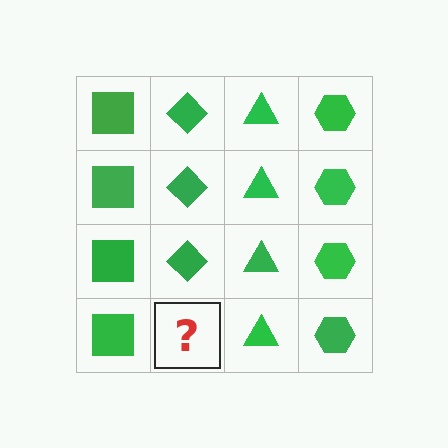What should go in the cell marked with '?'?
The missing cell should contain a green diamond.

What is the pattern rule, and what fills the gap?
The rule is that each column has a consistent shape. The gap should be filled with a green diamond.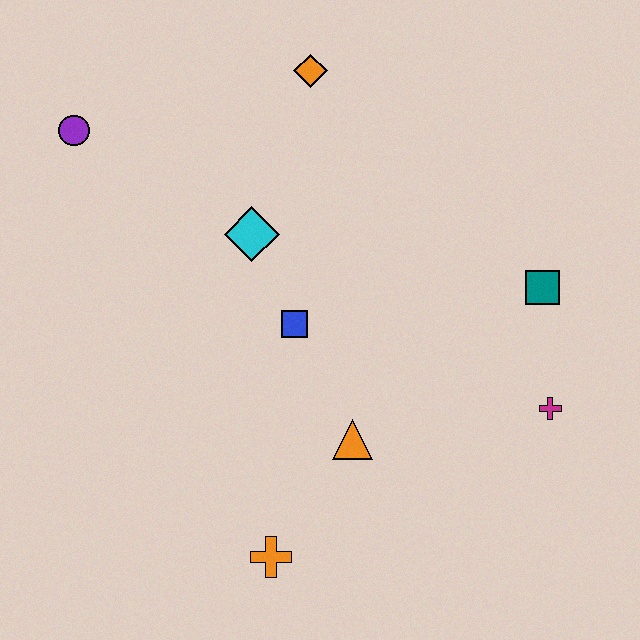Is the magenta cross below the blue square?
Yes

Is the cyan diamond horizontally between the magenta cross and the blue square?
No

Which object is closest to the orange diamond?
The cyan diamond is closest to the orange diamond.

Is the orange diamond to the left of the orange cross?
No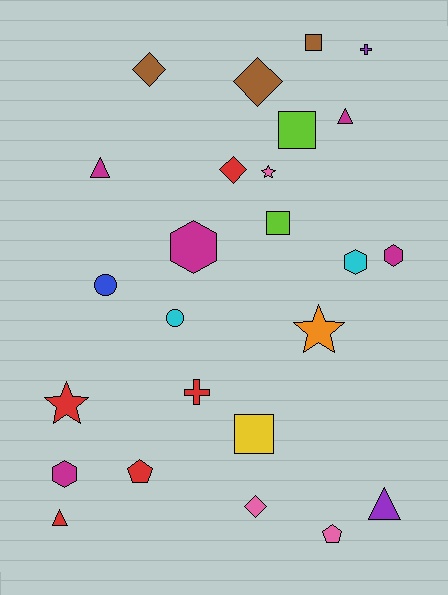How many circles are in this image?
There are 2 circles.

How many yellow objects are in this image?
There is 1 yellow object.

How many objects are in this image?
There are 25 objects.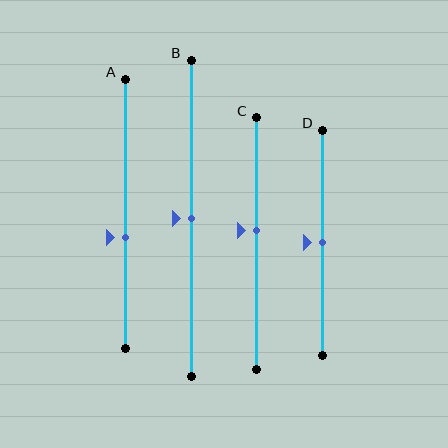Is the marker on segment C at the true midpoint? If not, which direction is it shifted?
No, the marker on segment C is shifted upward by about 5% of the segment length.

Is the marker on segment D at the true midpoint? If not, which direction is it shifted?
Yes, the marker on segment D is at the true midpoint.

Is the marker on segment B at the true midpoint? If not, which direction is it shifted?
Yes, the marker on segment B is at the true midpoint.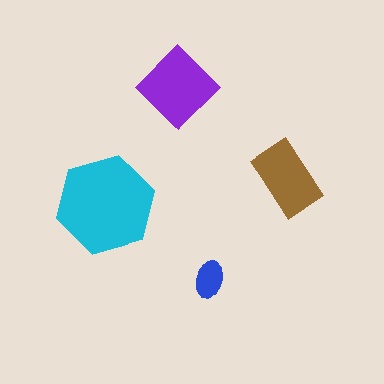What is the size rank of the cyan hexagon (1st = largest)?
1st.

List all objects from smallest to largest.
The blue ellipse, the brown rectangle, the purple diamond, the cyan hexagon.